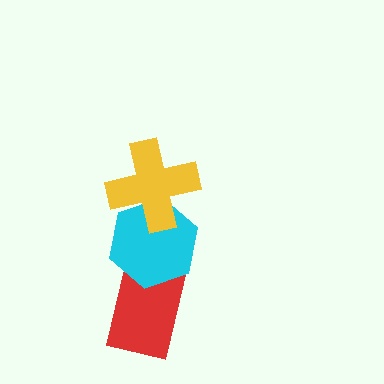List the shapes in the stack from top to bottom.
From top to bottom: the yellow cross, the cyan hexagon, the red rectangle.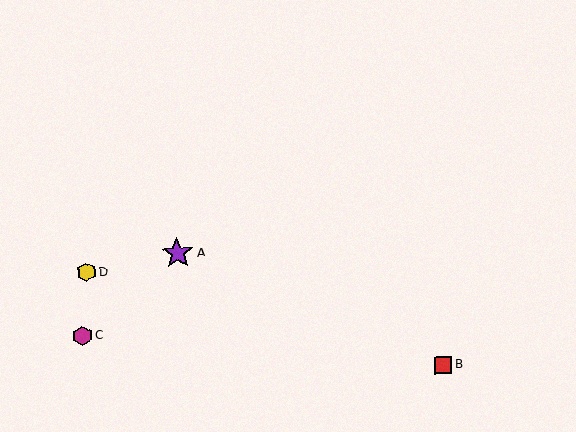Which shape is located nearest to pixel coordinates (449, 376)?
The red square (labeled B) at (443, 365) is nearest to that location.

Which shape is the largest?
The purple star (labeled A) is the largest.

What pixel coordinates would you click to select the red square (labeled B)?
Click at (443, 365) to select the red square B.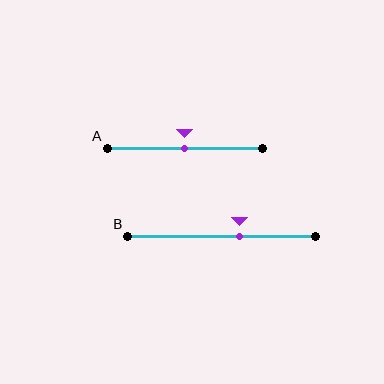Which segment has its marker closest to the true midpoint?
Segment A has its marker closest to the true midpoint.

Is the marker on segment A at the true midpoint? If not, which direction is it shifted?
Yes, the marker on segment A is at the true midpoint.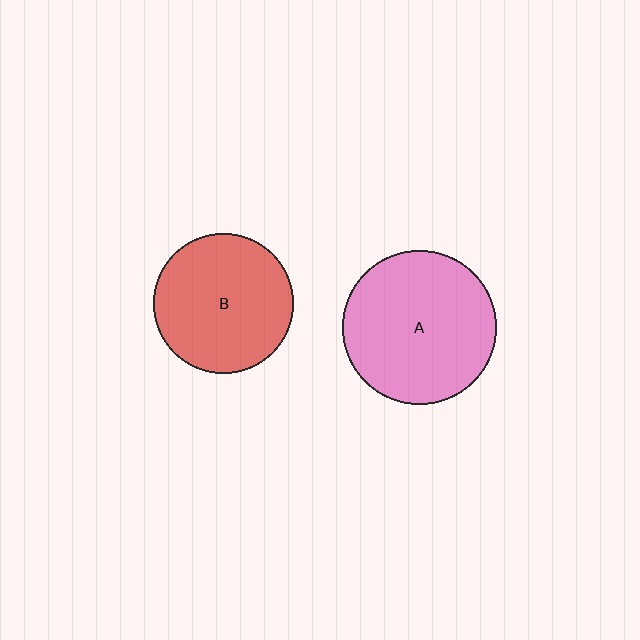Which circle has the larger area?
Circle A (pink).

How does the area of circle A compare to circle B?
Approximately 1.2 times.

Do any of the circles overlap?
No, none of the circles overlap.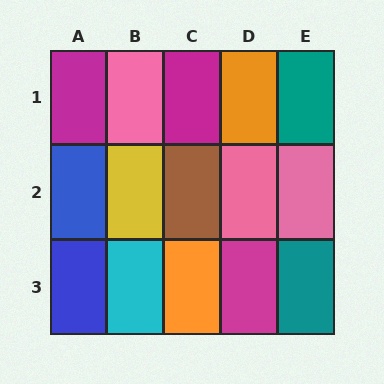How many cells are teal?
2 cells are teal.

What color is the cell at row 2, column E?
Pink.